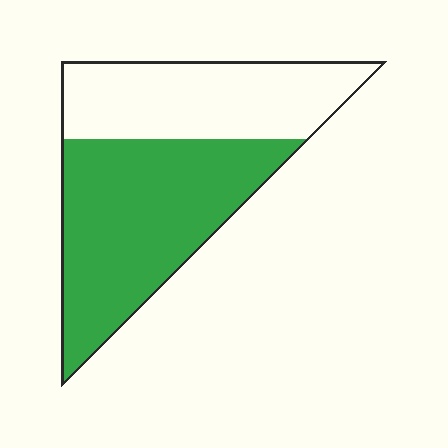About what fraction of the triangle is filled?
About three fifths (3/5).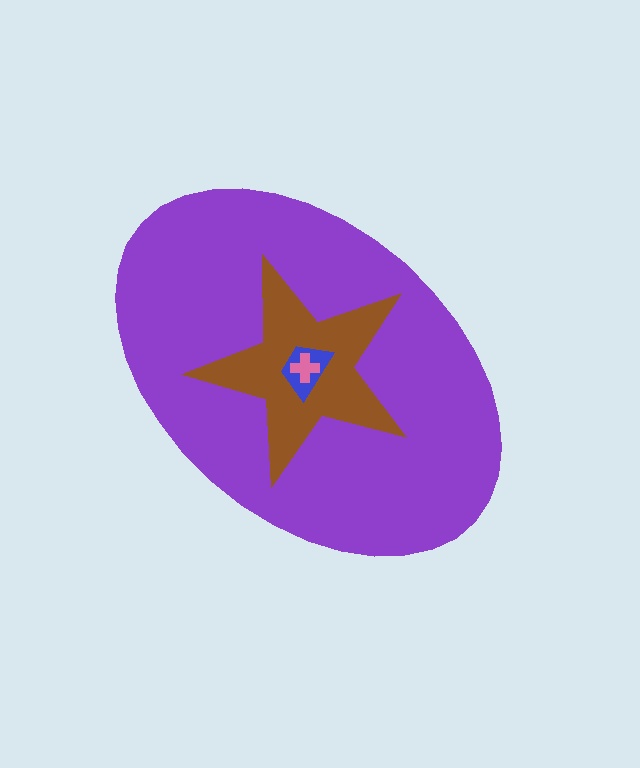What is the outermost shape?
The purple ellipse.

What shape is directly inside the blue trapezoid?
The pink cross.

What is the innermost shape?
The pink cross.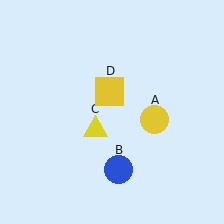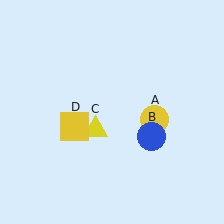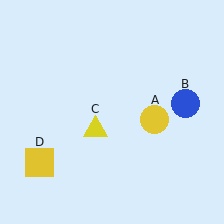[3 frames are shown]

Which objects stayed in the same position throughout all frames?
Yellow circle (object A) and yellow triangle (object C) remained stationary.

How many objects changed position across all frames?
2 objects changed position: blue circle (object B), yellow square (object D).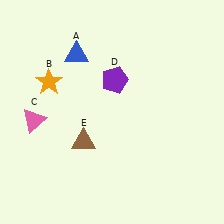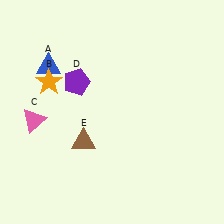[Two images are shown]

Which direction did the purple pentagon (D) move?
The purple pentagon (D) moved left.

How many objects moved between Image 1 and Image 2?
2 objects moved between the two images.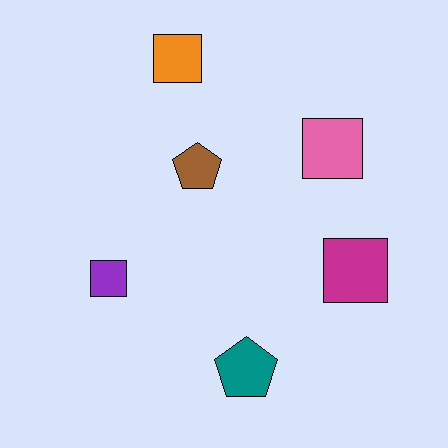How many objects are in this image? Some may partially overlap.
There are 6 objects.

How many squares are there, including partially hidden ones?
There are 4 squares.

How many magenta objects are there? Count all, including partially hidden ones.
There is 1 magenta object.